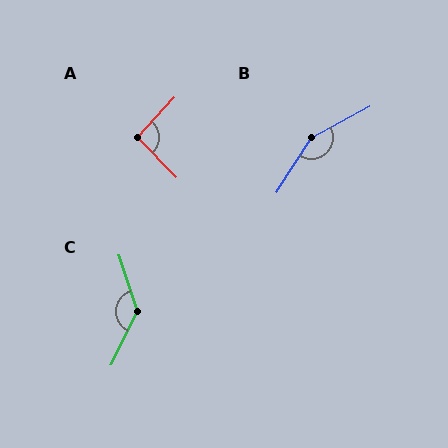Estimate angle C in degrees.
Approximately 136 degrees.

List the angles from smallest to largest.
A (93°), C (136°), B (151°).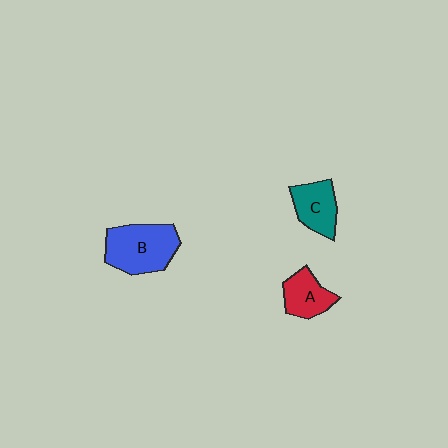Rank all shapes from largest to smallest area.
From largest to smallest: B (blue), C (teal), A (red).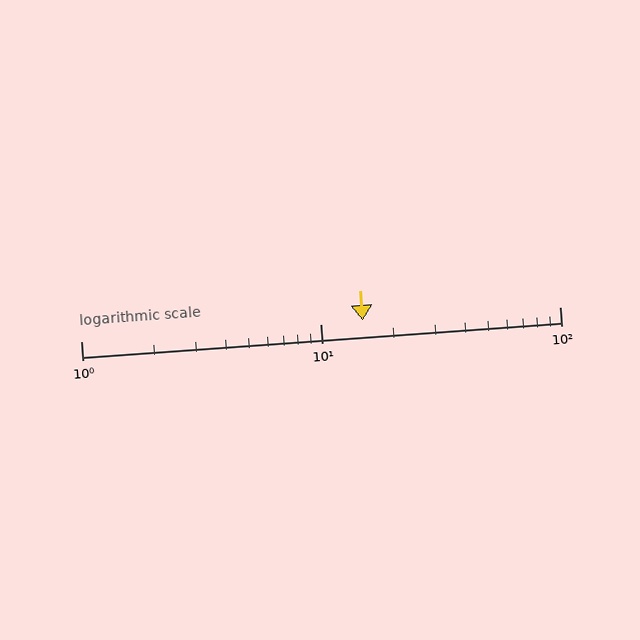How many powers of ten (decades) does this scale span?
The scale spans 2 decades, from 1 to 100.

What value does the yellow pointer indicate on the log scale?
The pointer indicates approximately 15.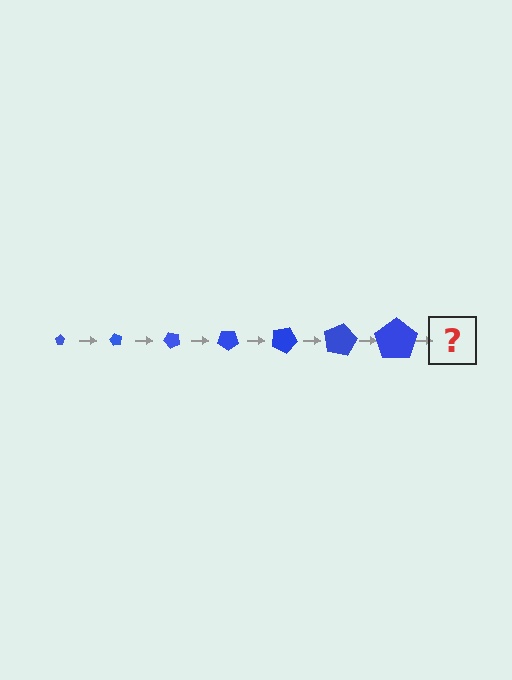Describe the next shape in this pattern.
It should be a pentagon, larger than the previous one and rotated 420 degrees from the start.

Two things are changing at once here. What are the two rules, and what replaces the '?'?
The two rules are that the pentagon grows larger each step and it rotates 60 degrees each step. The '?' should be a pentagon, larger than the previous one and rotated 420 degrees from the start.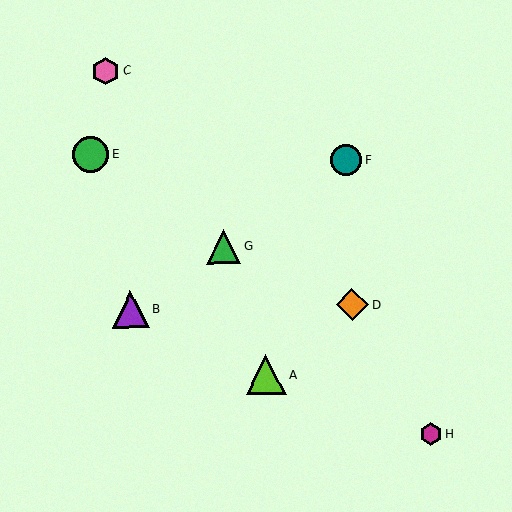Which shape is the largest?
The lime triangle (labeled A) is the largest.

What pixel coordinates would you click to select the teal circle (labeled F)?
Click at (346, 160) to select the teal circle F.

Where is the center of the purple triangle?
The center of the purple triangle is at (130, 309).